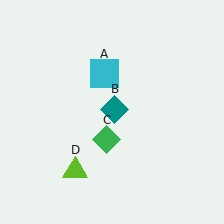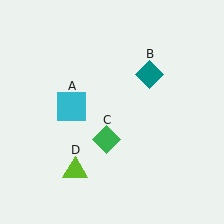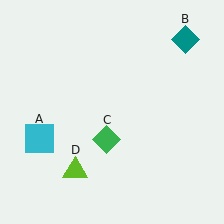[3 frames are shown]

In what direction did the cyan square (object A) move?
The cyan square (object A) moved down and to the left.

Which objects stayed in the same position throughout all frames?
Green diamond (object C) and lime triangle (object D) remained stationary.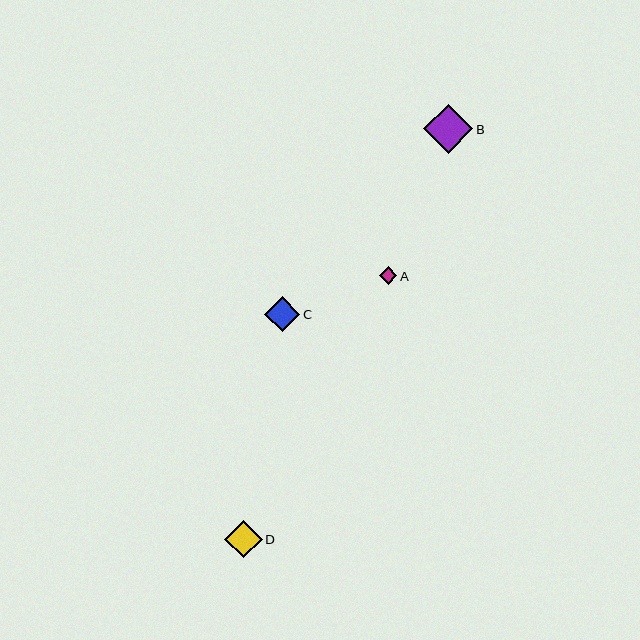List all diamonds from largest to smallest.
From largest to smallest: B, D, C, A.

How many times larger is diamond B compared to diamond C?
Diamond B is approximately 1.4 times the size of diamond C.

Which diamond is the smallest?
Diamond A is the smallest with a size of approximately 17 pixels.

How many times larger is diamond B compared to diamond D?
Diamond B is approximately 1.3 times the size of diamond D.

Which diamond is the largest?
Diamond B is the largest with a size of approximately 49 pixels.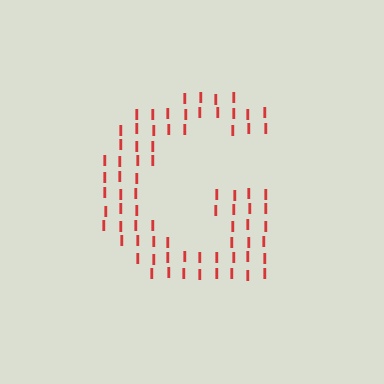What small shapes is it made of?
It is made of small letter I's.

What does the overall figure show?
The overall figure shows the letter G.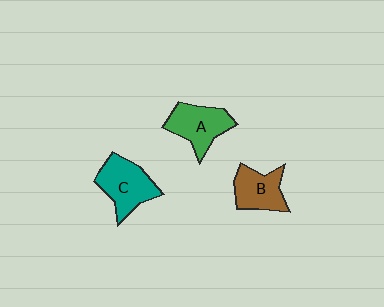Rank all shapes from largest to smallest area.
From largest to smallest: C (teal), A (green), B (brown).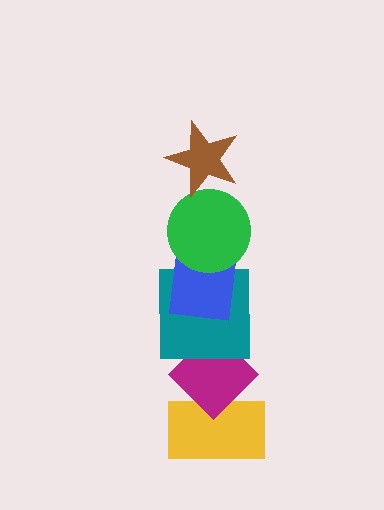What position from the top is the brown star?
The brown star is 1st from the top.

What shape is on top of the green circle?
The brown star is on top of the green circle.